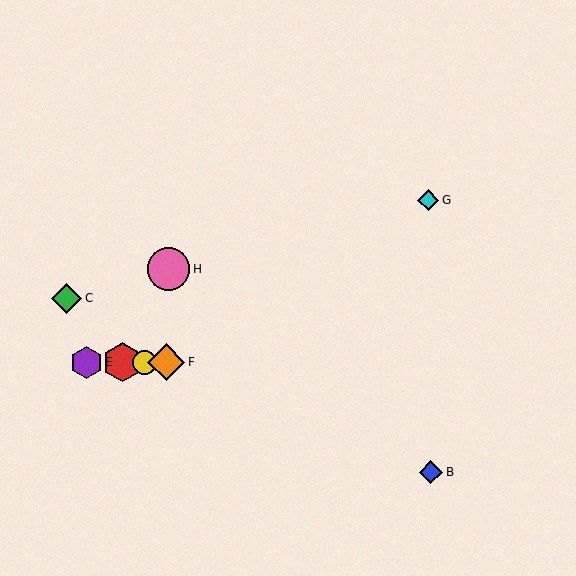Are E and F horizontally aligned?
Yes, both are at y≈362.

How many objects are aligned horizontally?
4 objects (A, D, E, F) are aligned horizontally.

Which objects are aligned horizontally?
Objects A, D, E, F are aligned horizontally.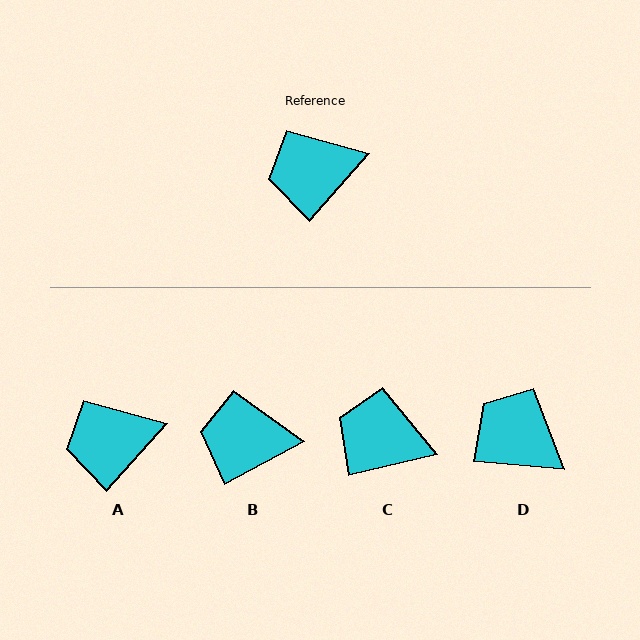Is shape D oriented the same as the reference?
No, it is off by about 54 degrees.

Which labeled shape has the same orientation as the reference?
A.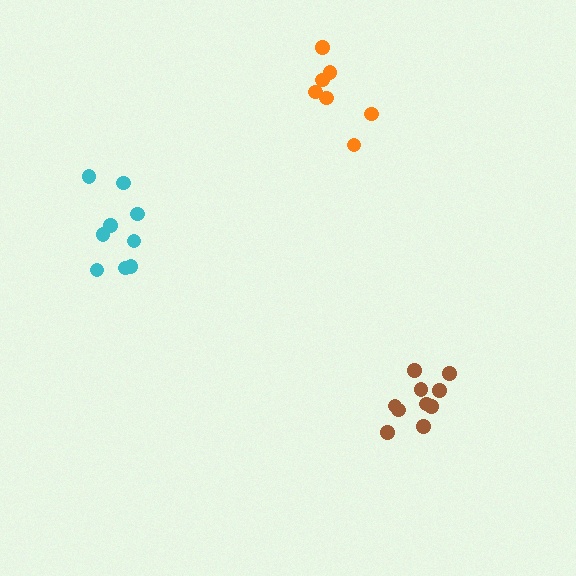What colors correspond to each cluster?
The clusters are colored: cyan, brown, orange.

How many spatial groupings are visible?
There are 3 spatial groupings.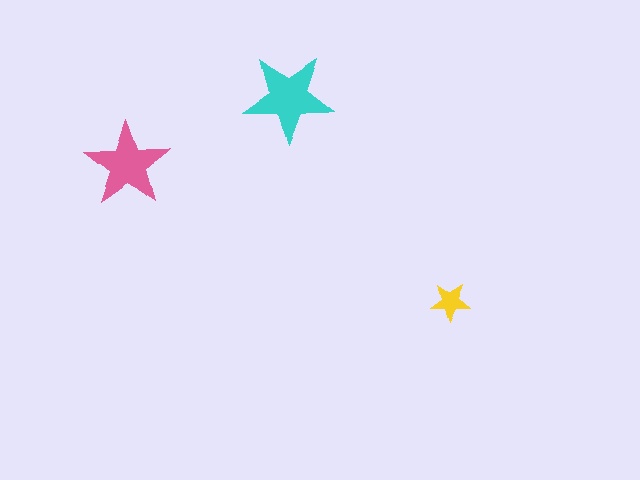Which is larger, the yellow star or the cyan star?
The cyan one.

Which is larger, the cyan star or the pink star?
The cyan one.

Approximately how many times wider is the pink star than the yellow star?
About 2 times wider.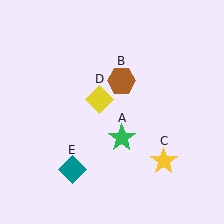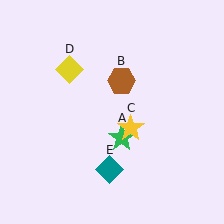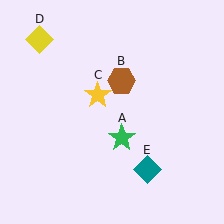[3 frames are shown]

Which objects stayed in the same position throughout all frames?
Green star (object A) and brown hexagon (object B) remained stationary.